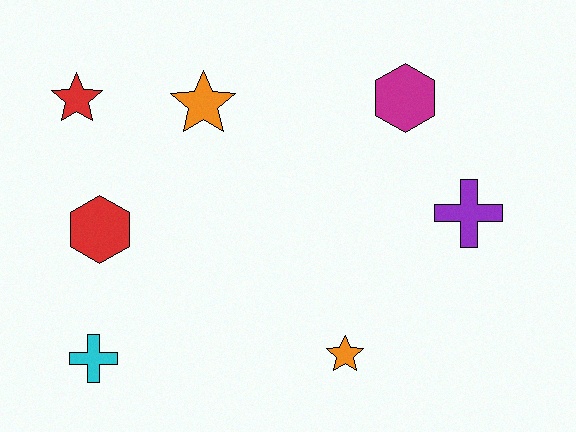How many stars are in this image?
There are 3 stars.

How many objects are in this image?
There are 7 objects.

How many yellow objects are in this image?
There are no yellow objects.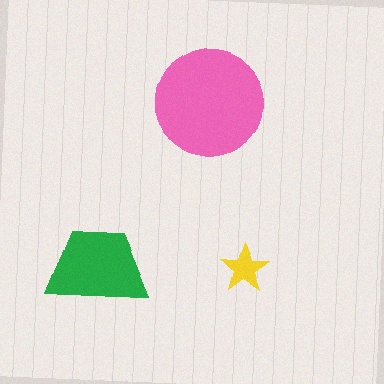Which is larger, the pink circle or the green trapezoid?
The pink circle.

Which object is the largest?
The pink circle.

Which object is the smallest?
The yellow star.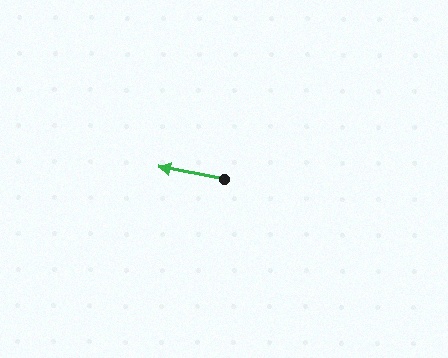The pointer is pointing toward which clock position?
Roughly 9 o'clock.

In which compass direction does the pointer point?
West.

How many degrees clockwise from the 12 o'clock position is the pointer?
Approximately 281 degrees.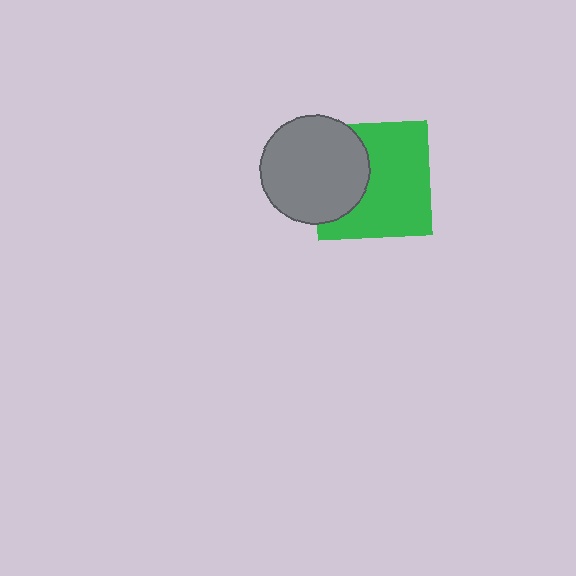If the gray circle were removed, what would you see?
You would see the complete green square.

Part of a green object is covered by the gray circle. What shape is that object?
It is a square.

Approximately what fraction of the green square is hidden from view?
Roughly 35% of the green square is hidden behind the gray circle.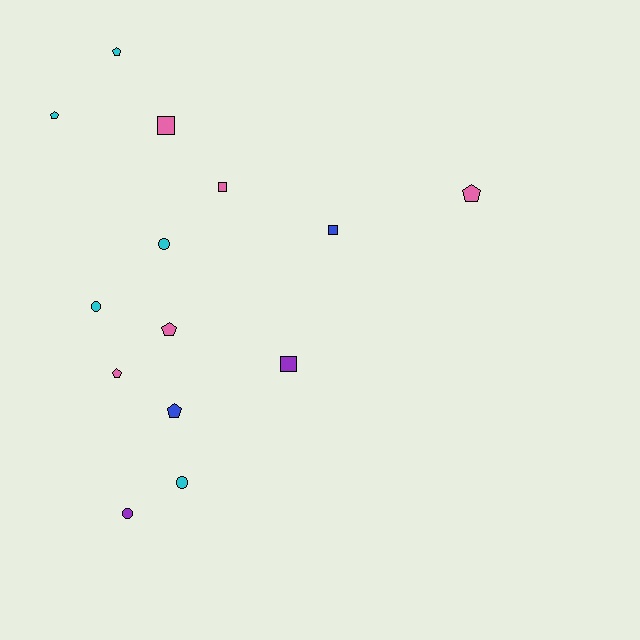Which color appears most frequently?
Pink, with 5 objects.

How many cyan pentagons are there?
There are 2 cyan pentagons.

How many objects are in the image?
There are 14 objects.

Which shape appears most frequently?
Pentagon, with 6 objects.